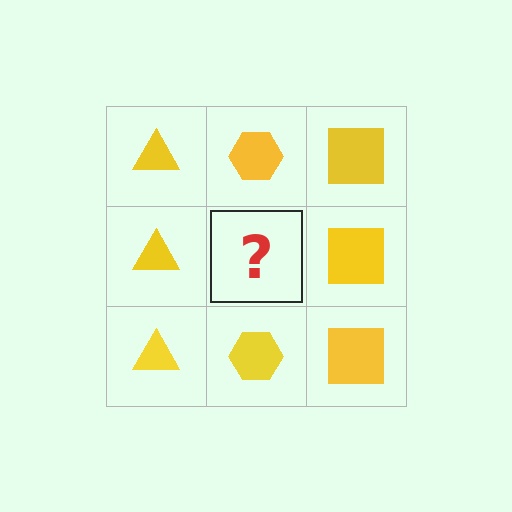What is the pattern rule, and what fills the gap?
The rule is that each column has a consistent shape. The gap should be filled with a yellow hexagon.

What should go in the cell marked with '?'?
The missing cell should contain a yellow hexagon.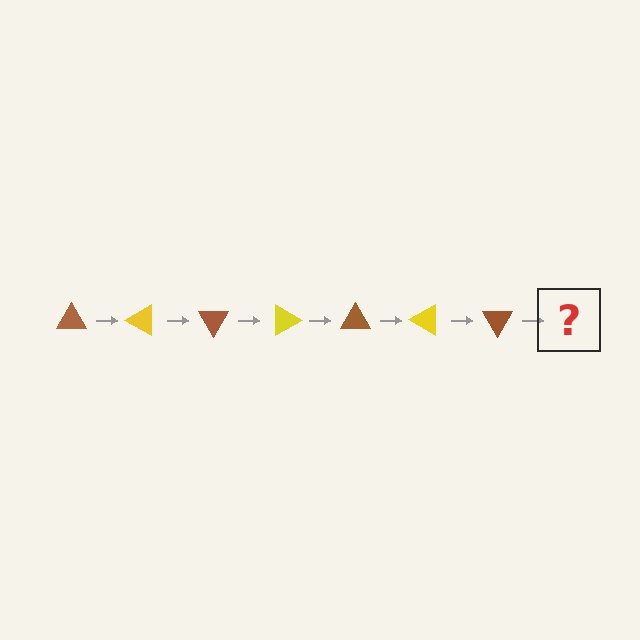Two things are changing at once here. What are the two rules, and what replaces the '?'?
The two rules are that it rotates 30 degrees each step and the color cycles through brown and yellow. The '?' should be a yellow triangle, rotated 210 degrees from the start.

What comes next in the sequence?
The next element should be a yellow triangle, rotated 210 degrees from the start.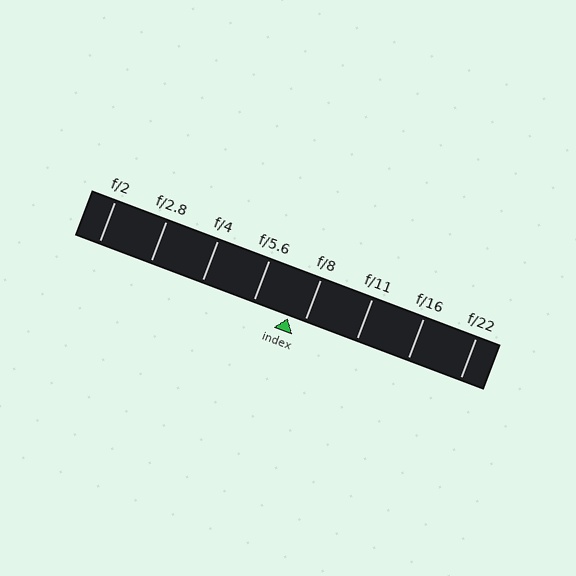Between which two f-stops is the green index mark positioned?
The index mark is between f/5.6 and f/8.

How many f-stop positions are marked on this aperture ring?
There are 8 f-stop positions marked.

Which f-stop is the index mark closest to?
The index mark is closest to f/8.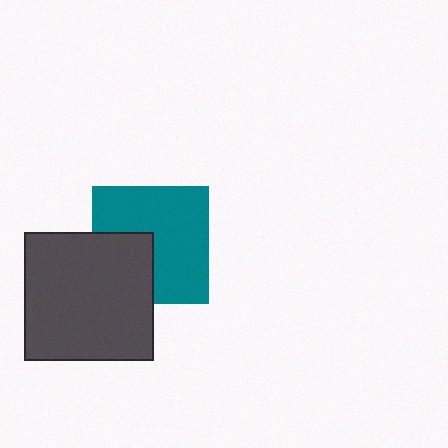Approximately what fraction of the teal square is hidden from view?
Roughly 32% of the teal square is hidden behind the dark gray square.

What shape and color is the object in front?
The object in front is a dark gray square.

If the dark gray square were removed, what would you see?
You would see the complete teal square.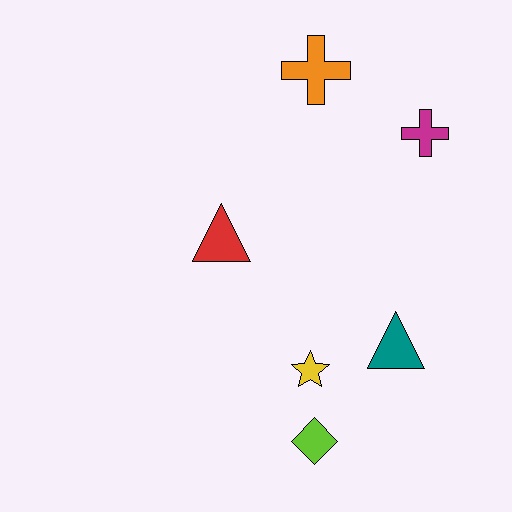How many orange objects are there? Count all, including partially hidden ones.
There is 1 orange object.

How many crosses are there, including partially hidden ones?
There are 2 crosses.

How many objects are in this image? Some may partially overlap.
There are 6 objects.